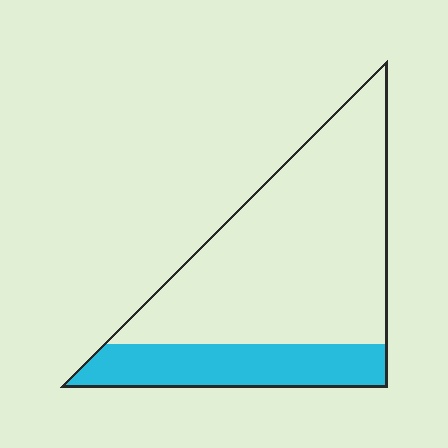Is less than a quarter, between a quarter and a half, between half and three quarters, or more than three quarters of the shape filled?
Less than a quarter.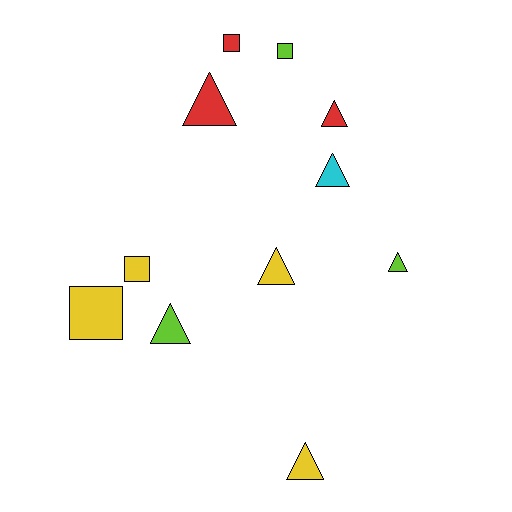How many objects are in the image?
There are 11 objects.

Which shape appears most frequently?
Triangle, with 7 objects.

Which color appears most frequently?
Yellow, with 4 objects.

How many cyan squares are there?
There are no cyan squares.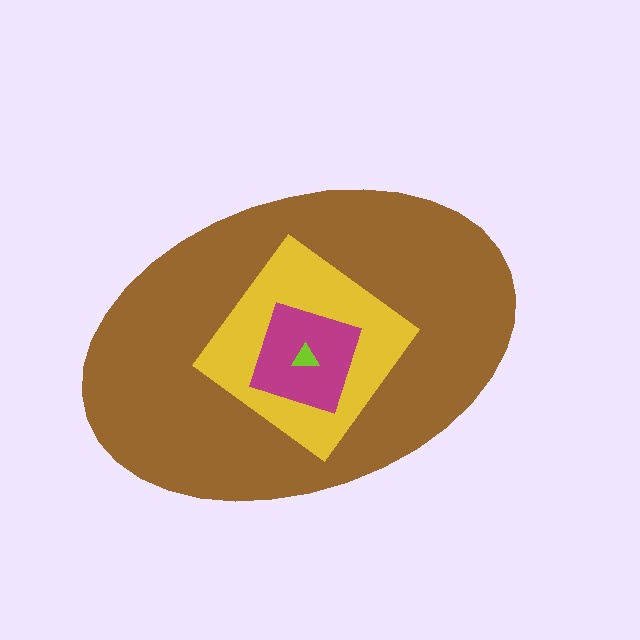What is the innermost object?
The lime triangle.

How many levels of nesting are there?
4.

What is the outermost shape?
The brown ellipse.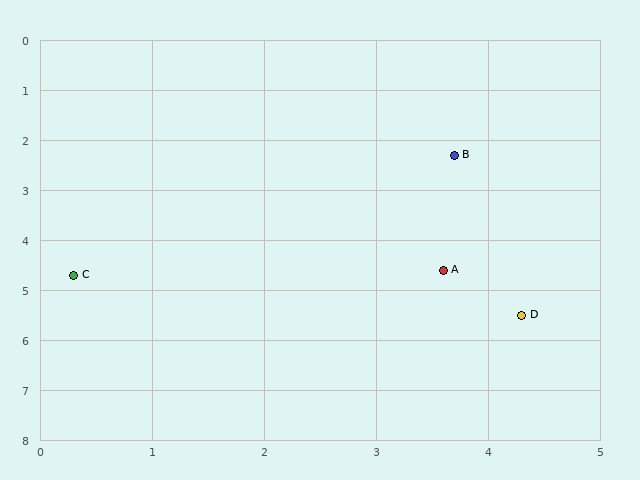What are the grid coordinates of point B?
Point B is at approximately (3.7, 2.3).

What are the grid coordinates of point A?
Point A is at approximately (3.6, 4.6).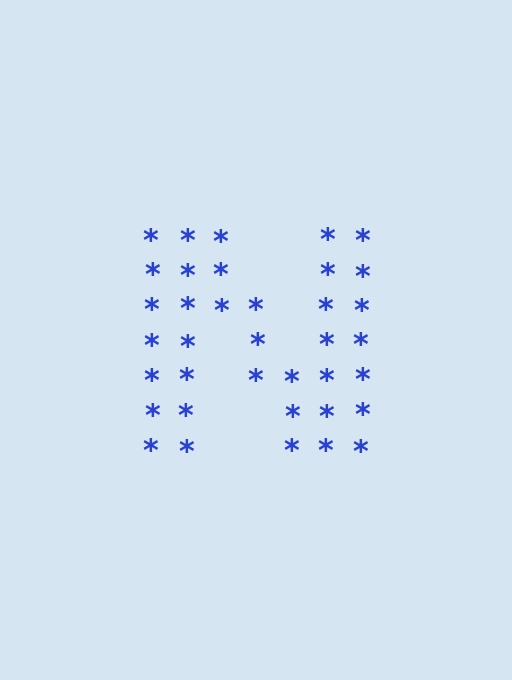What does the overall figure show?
The overall figure shows the letter N.